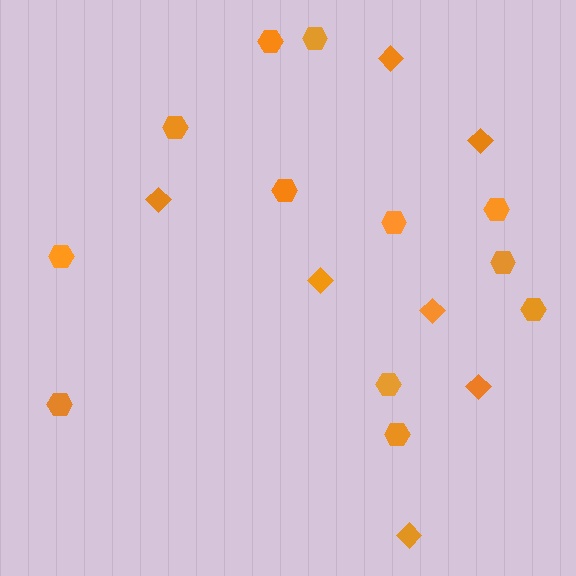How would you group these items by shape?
There are 2 groups: one group of diamonds (7) and one group of hexagons (12).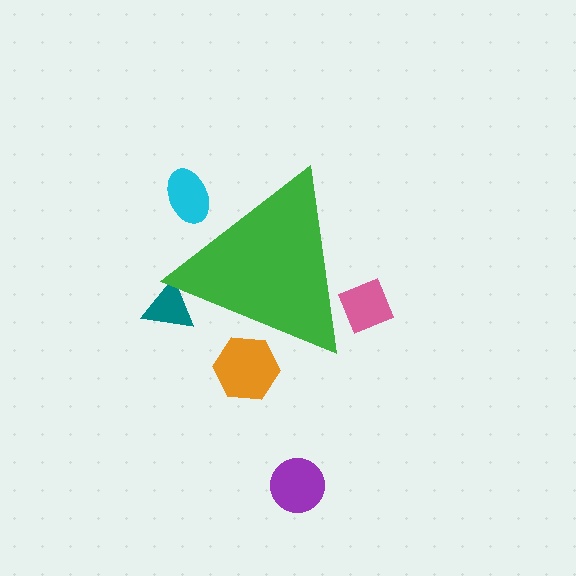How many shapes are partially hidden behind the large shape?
4 shapes are partially hidden.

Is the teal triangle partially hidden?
Yes, the teal triangle is partially hidden behind the green triangle.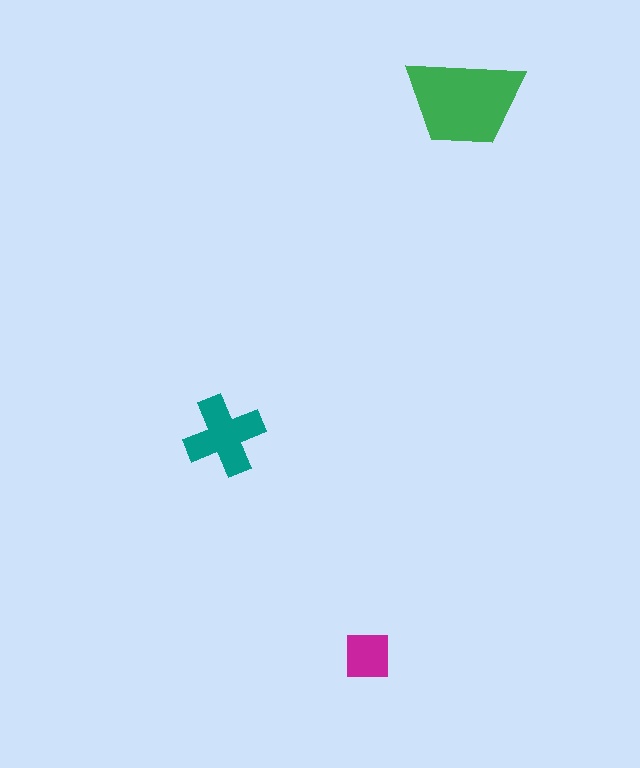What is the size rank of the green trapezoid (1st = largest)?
1st.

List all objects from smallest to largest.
The magenta square, the teal cross, the green trapezoid.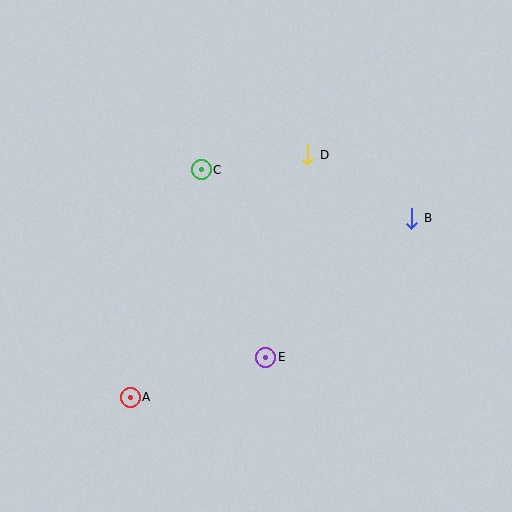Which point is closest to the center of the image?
Point E at (266, 357) is closest to the center.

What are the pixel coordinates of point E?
Point E is at (266, 357).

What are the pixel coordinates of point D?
Point D is at (308, 155).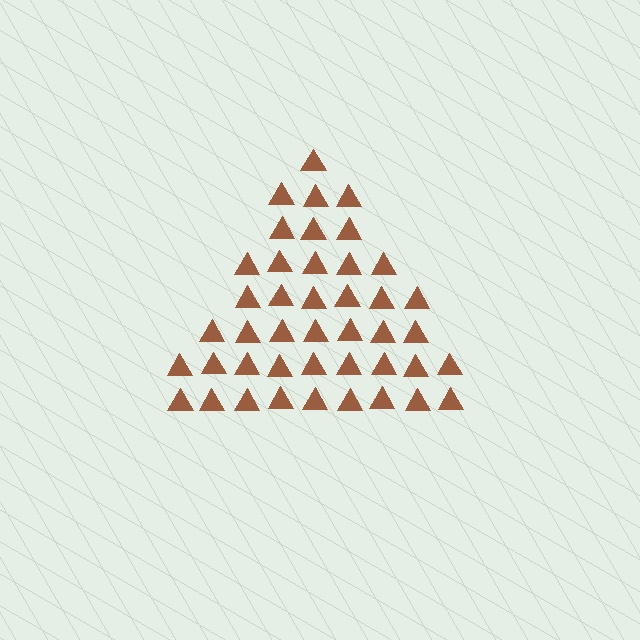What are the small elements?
The small elements are triangles.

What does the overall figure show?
The overall figure shows a triangle.